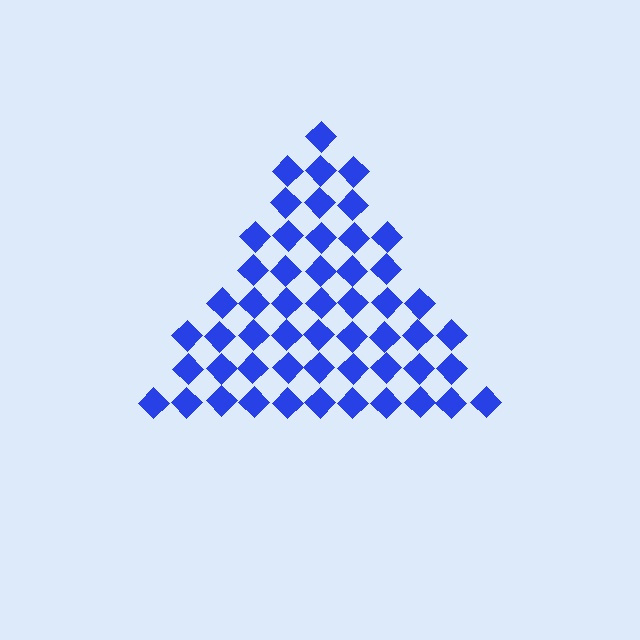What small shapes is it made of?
It is made of small diamonds.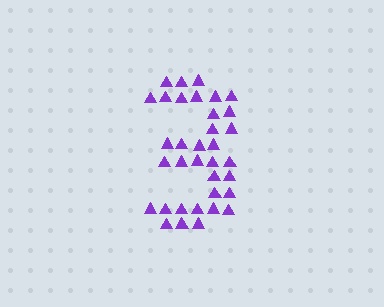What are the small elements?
The small elements are triangles.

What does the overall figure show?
The overall figure shows the digit 3.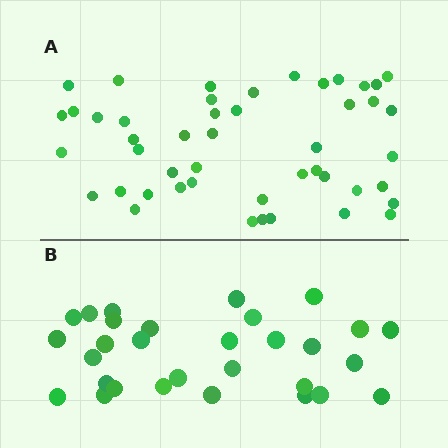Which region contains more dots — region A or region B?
Region A (the top region) has more dots.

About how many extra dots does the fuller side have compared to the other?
Region A has approximately 15 more dots than region B.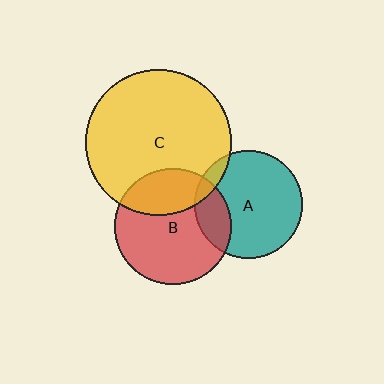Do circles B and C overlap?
Yes.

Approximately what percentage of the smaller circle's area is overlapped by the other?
Approximately 30%.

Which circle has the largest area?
Circle C (yellow).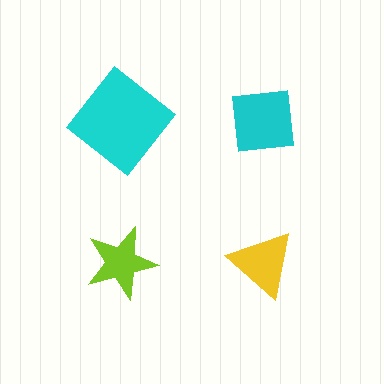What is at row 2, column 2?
A yellow triangle.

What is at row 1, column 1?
A cyan diamond.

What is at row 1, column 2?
A cyan square.